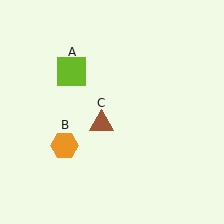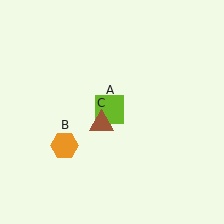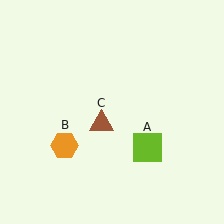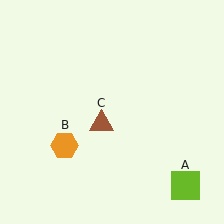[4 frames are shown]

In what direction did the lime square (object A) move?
The lime square (object A) moved down and to the right.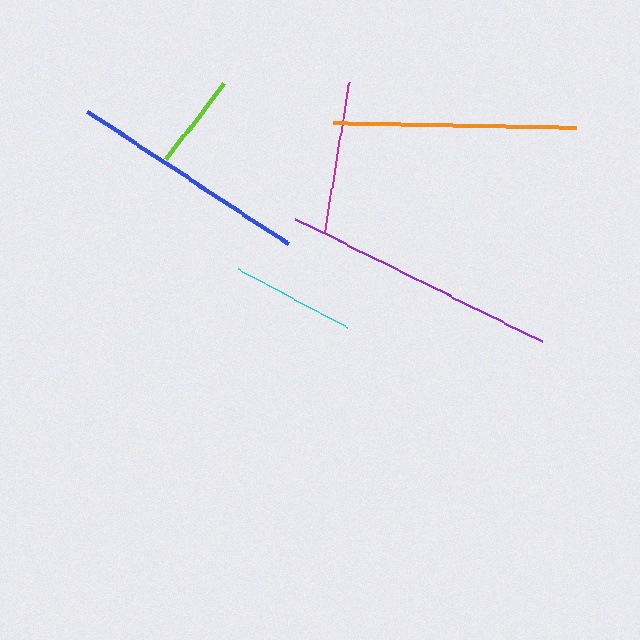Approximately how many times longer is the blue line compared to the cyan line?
The blue line is approximately 2.0 times the length of the cyan line.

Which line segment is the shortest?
The lime line is the shortest at approximately 95 pixels.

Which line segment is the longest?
The purple line is the longest at approximately 276 pixels.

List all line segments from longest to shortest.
From longest to shortest: purple, orange, blue, magenta, cyan, lime.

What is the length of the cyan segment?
The cyan segment is approximately 123 pixels long.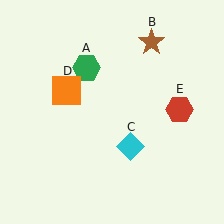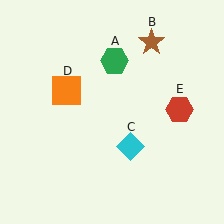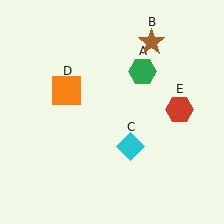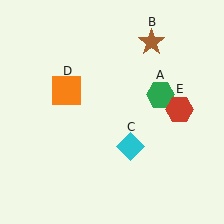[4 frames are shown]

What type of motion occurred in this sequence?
The green hexagon (object A) rotated clockwise around the center of the scene.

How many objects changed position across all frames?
1 object changed position: green hexagon (object A).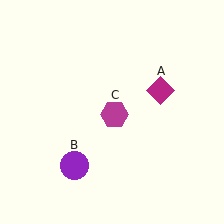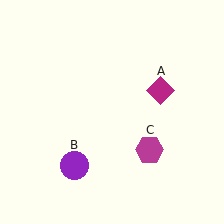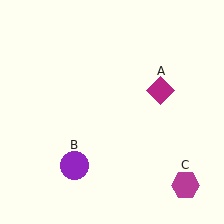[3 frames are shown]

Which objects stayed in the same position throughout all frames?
Magenta diamond (object A) and purple circle (object B) remained stationary.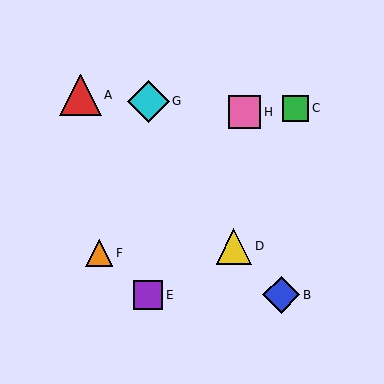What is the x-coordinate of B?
Object B is at x≈281.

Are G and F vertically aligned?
No, G is at x≈148 and F is at x≈99.